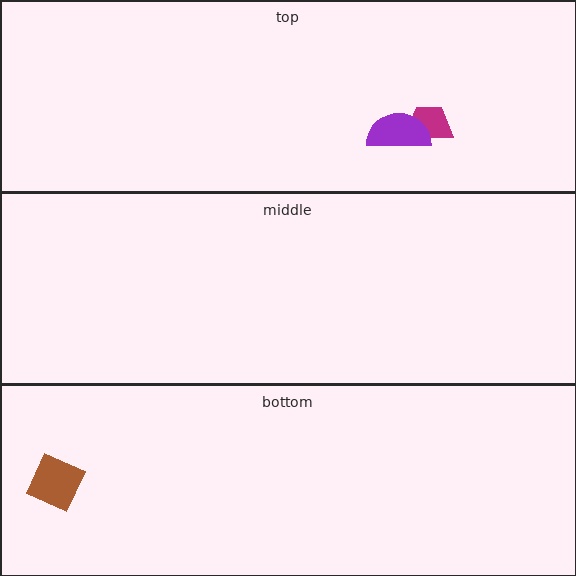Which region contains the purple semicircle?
The top region.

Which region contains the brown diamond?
The bottom region.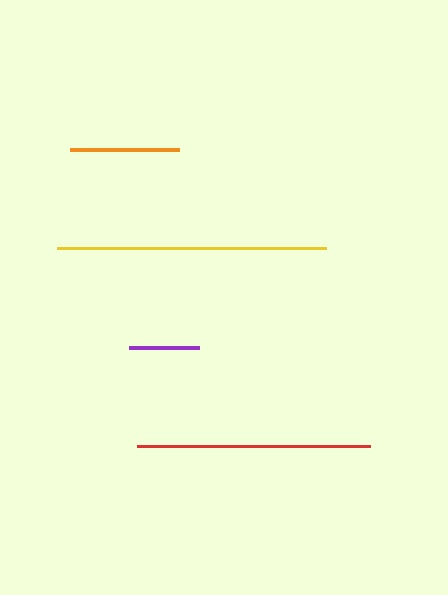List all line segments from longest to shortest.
From longest to shortest: yellow, red, orange, purple.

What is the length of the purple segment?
The purple segment is approximately 70 pixels long.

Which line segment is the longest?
The yellow line is the longest at approximately 269 pixels.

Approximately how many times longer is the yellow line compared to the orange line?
The yellow line is approximately 2.5 times the length of the orange line.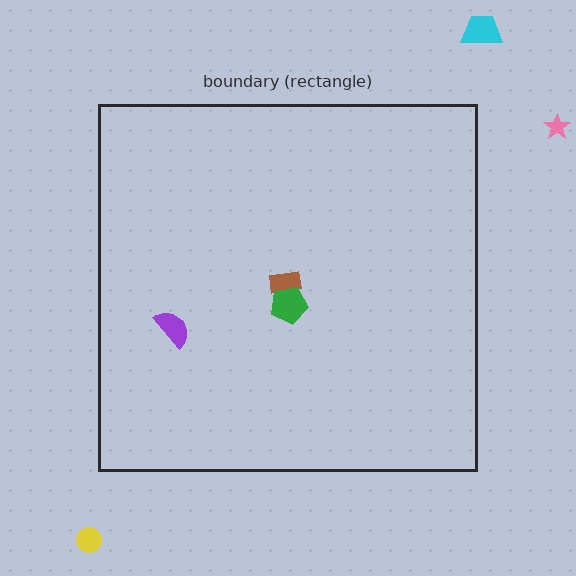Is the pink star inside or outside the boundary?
Outside.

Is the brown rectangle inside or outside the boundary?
Inside.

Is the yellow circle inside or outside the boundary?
Outside.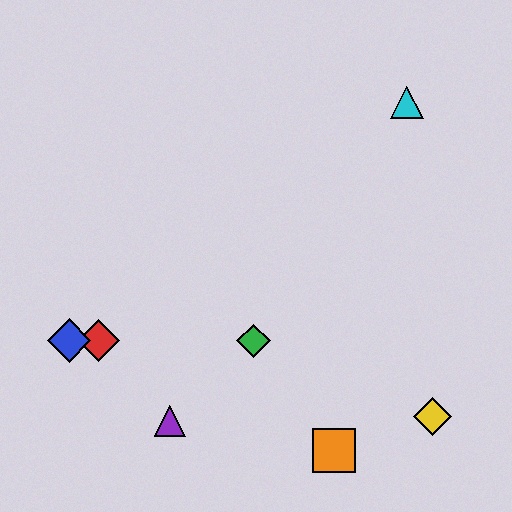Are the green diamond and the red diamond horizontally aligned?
Yes, both are at y≈341.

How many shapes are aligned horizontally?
3 shapes (the red diamond, the blue diamond, the green diamond) are aligned horizontally.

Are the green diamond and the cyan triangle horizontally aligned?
No, the green diamond is at y≈341 and the cyan triangle is at y≈102.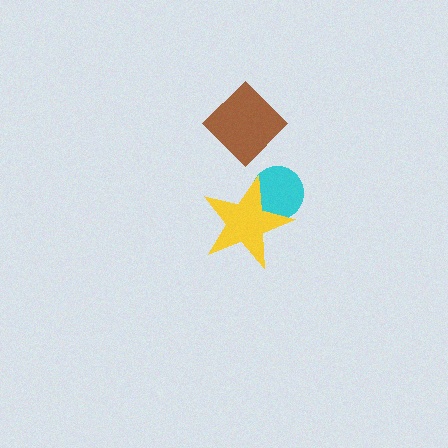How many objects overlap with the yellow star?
1 object overlaps with the yellow star.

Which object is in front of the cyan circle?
The yellow star is in front of the cyan circle.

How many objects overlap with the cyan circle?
1 object overlaps with the cyan circle.